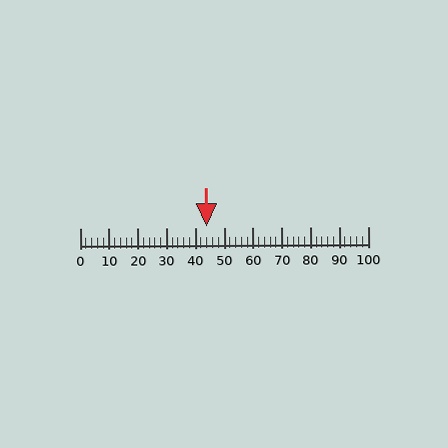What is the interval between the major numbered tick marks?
The major tick marks are spaced 10 units apart.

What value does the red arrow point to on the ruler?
The red arrow points to approximately 44.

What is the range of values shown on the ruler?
The ruler shows values from 0 to 100.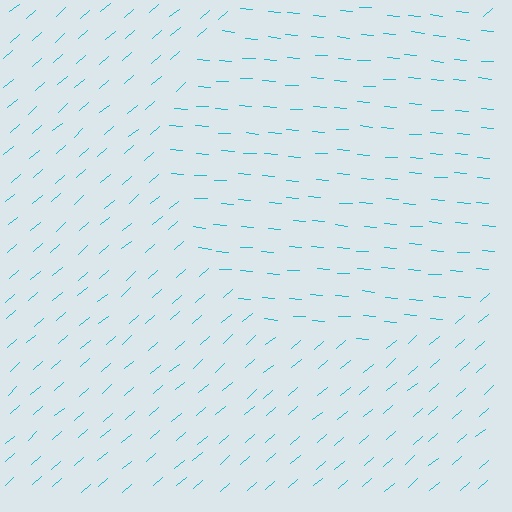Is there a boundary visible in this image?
Yes, there is a texture boundary formed by a change in line orientation.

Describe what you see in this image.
The image is filled with small cyan line segments. A circle region in the image has lines oriented differently from the surrounding lines, creating a visible texture boundary.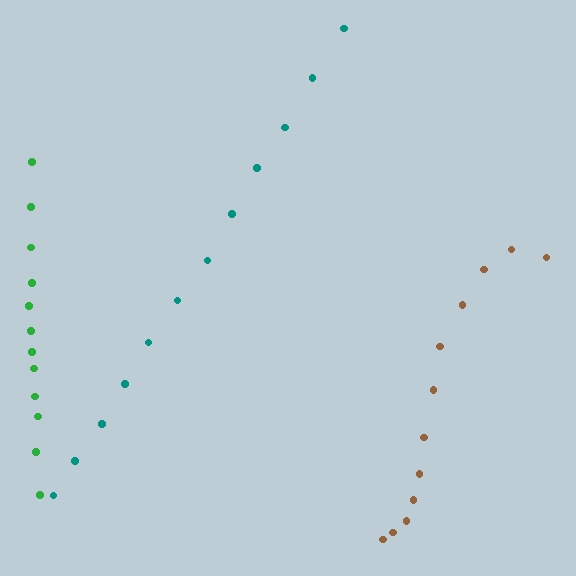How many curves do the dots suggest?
There are 3 distinct paths.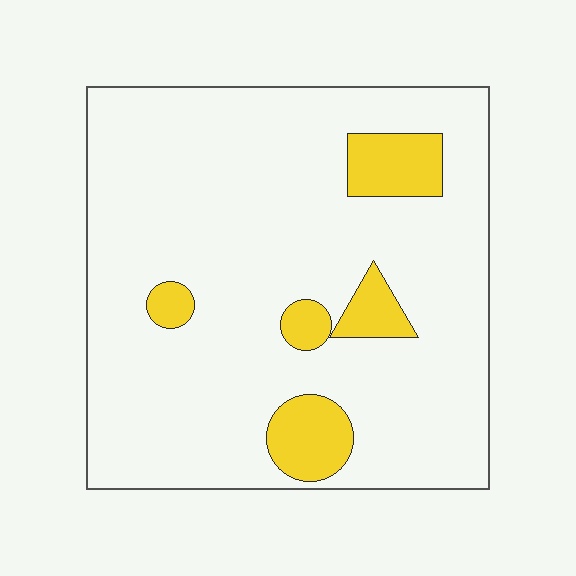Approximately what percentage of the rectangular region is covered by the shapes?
Approximately 10%.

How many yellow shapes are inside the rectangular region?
5.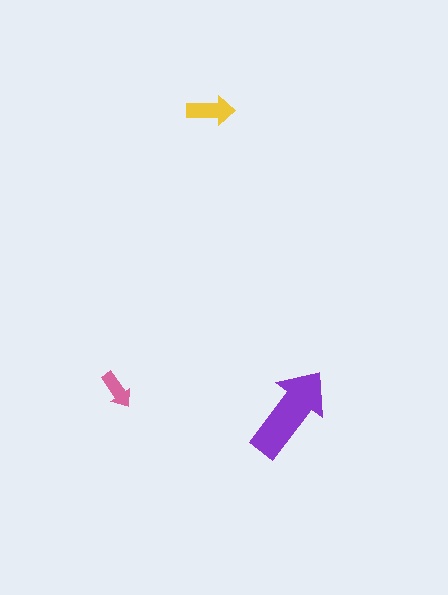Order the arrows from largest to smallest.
the purple one, the yellow one, the pink one.